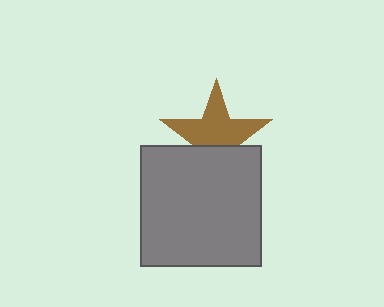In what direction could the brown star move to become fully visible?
The brown star could move up. That would shift it out from behind the gray square entirely.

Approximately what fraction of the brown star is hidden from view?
Roughly 36% of the brown star is hidden behind the gray square.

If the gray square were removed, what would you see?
You would see the complete brown star.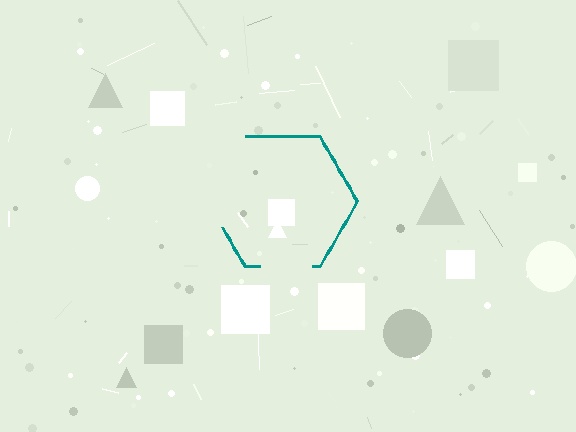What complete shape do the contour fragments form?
The contour fragments form a hexagon.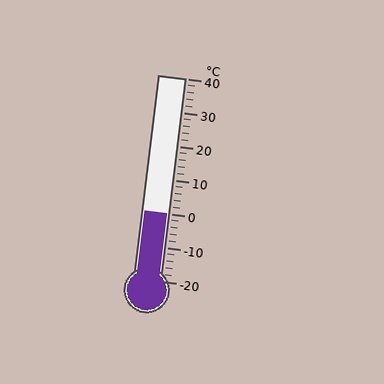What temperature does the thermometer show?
The thermometer shows approximately 0°C.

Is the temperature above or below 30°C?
The temperature is below 30°C.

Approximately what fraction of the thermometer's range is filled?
The thermometer is filled to approximately 35% of its range.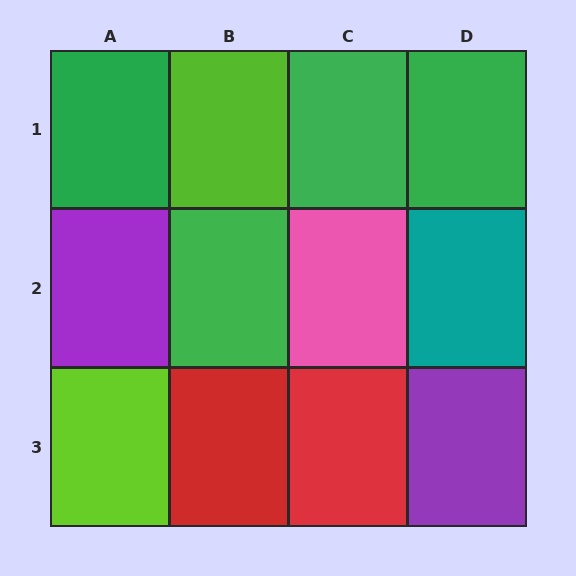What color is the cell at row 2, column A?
Purple.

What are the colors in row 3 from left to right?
Lime, red, red, purple.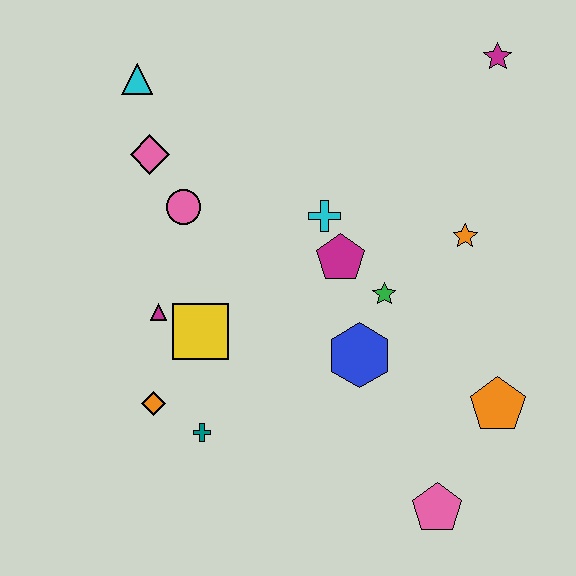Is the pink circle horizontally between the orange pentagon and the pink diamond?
Yes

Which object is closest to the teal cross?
The orange diamond is closest to the teal cross.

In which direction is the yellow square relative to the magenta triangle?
The yellow square is to the right of the magenta triangle.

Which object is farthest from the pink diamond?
The pink pentagon is farthest from the pink diamond.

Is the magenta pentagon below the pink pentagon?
No